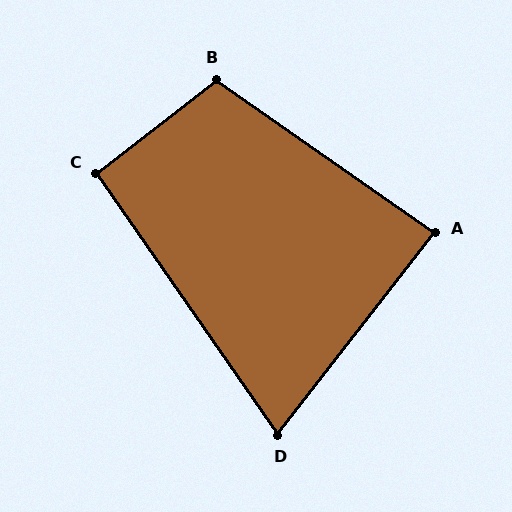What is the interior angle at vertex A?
Approximately 87 degrees (approximately right).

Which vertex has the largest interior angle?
B, at approximately 107 degrees.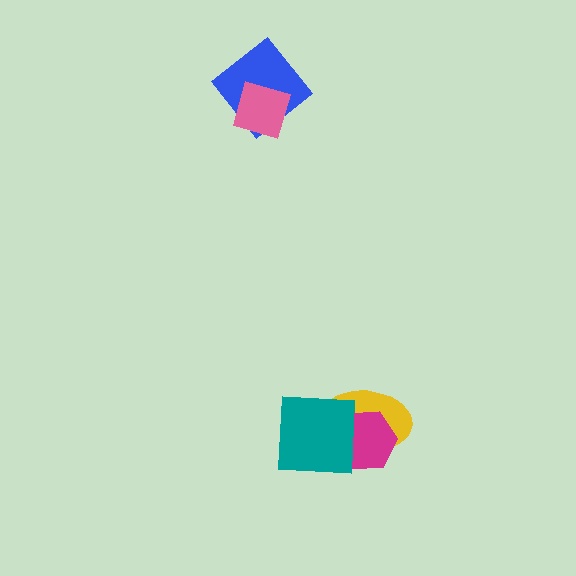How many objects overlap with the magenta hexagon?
2 objects overlap with the magenta hexagon.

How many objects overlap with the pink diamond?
1 object overlaps with the pink diamond.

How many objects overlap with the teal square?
2 objects overlap with the teal square.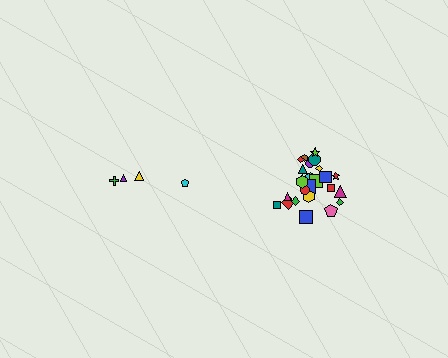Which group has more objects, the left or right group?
The right group.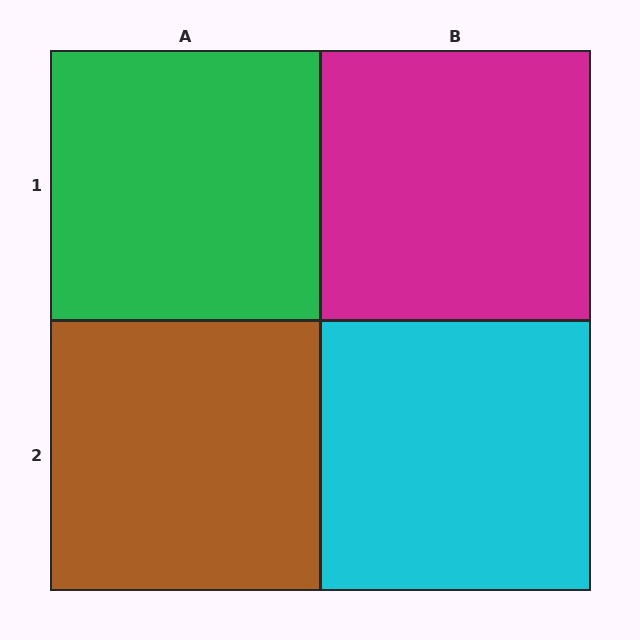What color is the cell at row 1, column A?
Green.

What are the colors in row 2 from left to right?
Brown, cyan.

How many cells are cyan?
1 cell is cyan.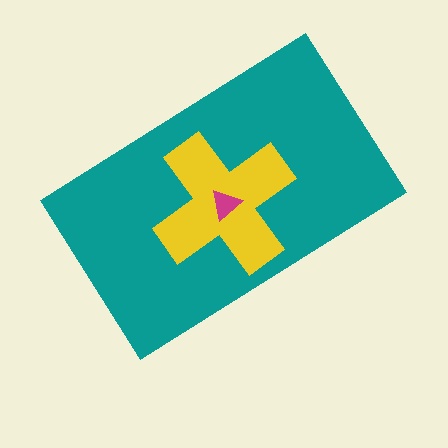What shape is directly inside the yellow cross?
The magenta triangle.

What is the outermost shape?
The teal rectangle.